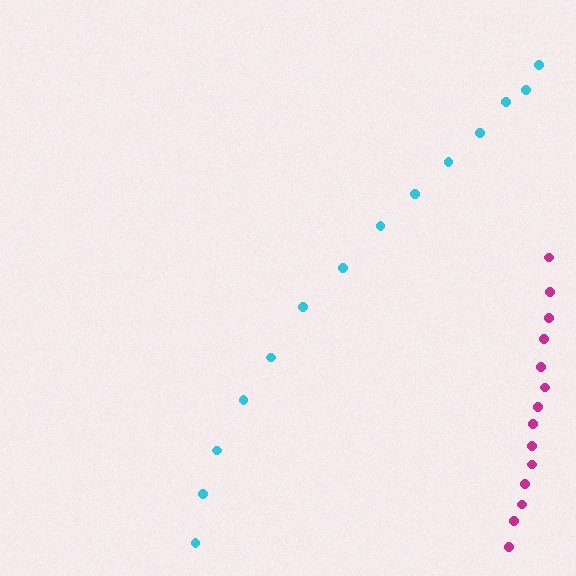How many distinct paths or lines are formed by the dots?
There are 2 distinct paths.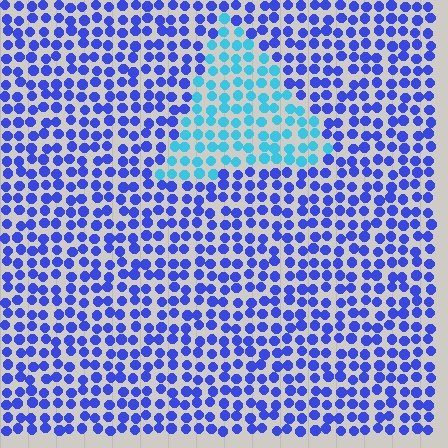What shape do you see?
I see a triangle.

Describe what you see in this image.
The image is filled with small blue elements in a uniform arrangement. A triangle-shaped region is visible where the elements are tinted to a slightly different hue, forming a subtle color boundary.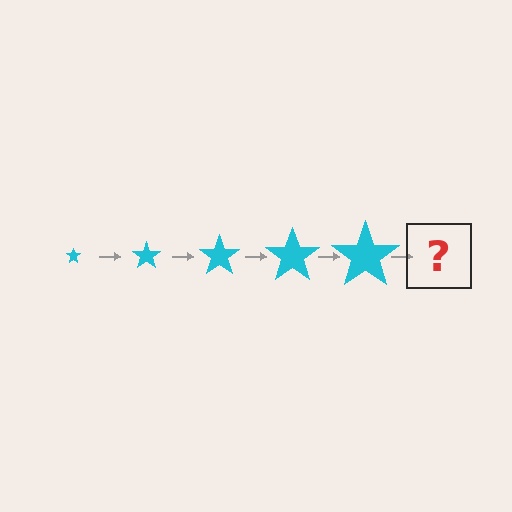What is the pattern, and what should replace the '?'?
The pattern is that the star gets progressively larger each step. The '?' should be a cyan star, larger than the previous one.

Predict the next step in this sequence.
The next step is a cyan star, larger than the previous one.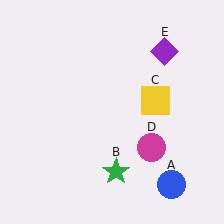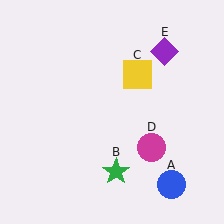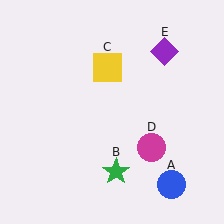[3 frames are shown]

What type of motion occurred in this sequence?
The yellow square (object C) rotated counterclockwise around the center of the scene.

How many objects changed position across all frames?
1 object changed position: yellow square (object C).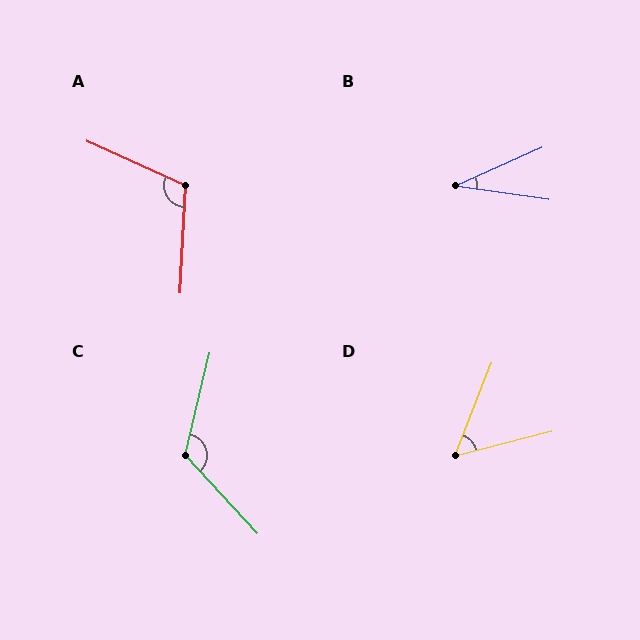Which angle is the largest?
C, at approximately 124 degrees.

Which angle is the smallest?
B, at approximately 32 degrees.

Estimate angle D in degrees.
Approximately 54 degrees.